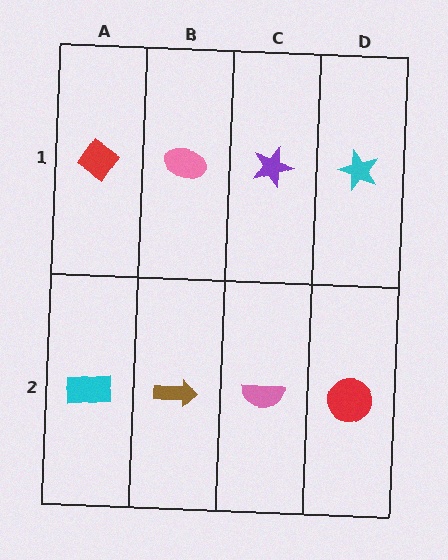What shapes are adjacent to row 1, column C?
A pink semicircle (row 2, column C), a pink ellipse (row 1, column B), a cyan star (row 1, column D).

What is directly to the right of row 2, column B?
A pink semicircle.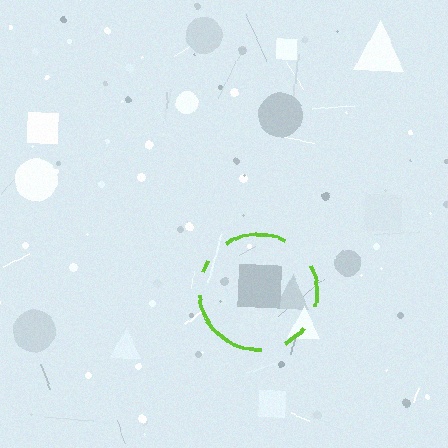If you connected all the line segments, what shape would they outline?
They would outline a circle.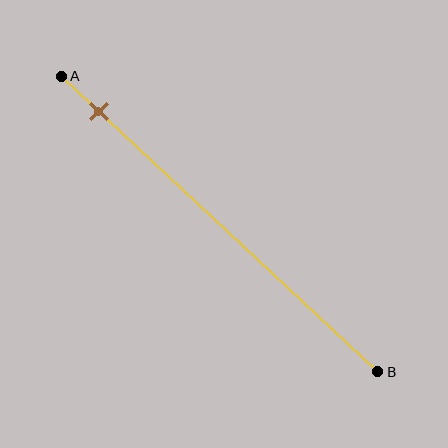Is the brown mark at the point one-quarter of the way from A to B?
No, the mark is at about 10% from A, not at the 25% one-quarter point.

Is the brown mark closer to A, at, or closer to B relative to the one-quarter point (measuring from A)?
The brown mark is closer to point A than the one-quarter point of segment AB.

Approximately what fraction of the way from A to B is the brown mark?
The brown mark is approximately 10% of the way from A to B.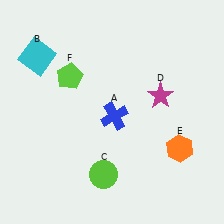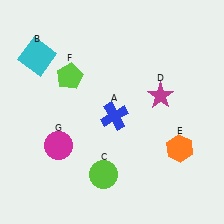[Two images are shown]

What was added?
A magenta circle (G) was added in Image 2.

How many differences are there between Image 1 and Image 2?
There is 1 difference between the two images.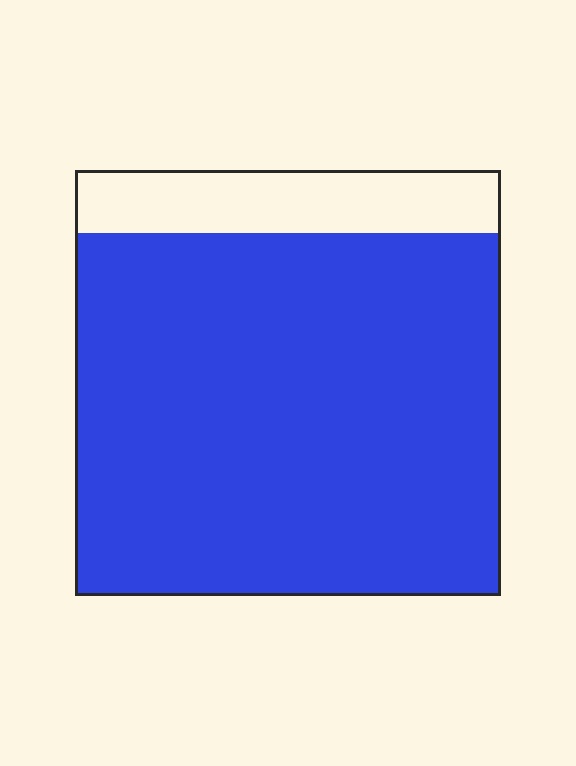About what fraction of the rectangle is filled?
About five sixths (5/6).